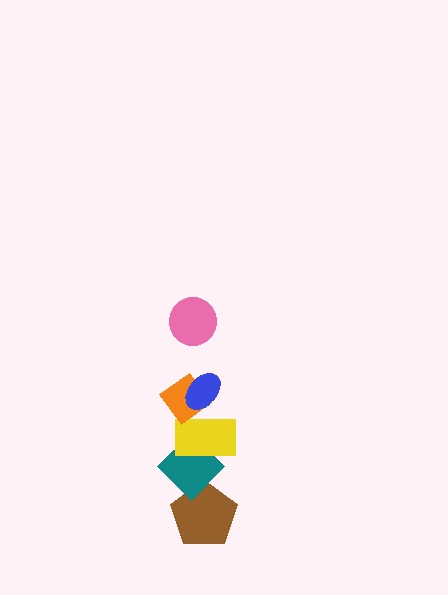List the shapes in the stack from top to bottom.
From top to bottom: the pink circle, the blue ellipse, the orange diamond, the yellow rectangle, the teal diamond, the brown pentagon.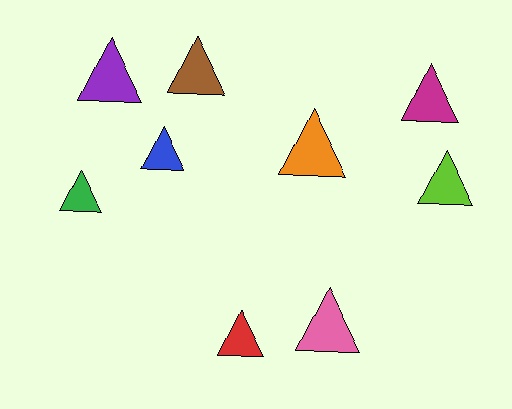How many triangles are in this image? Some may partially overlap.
There are 9 triangles.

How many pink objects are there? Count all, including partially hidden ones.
There is 1 pink object.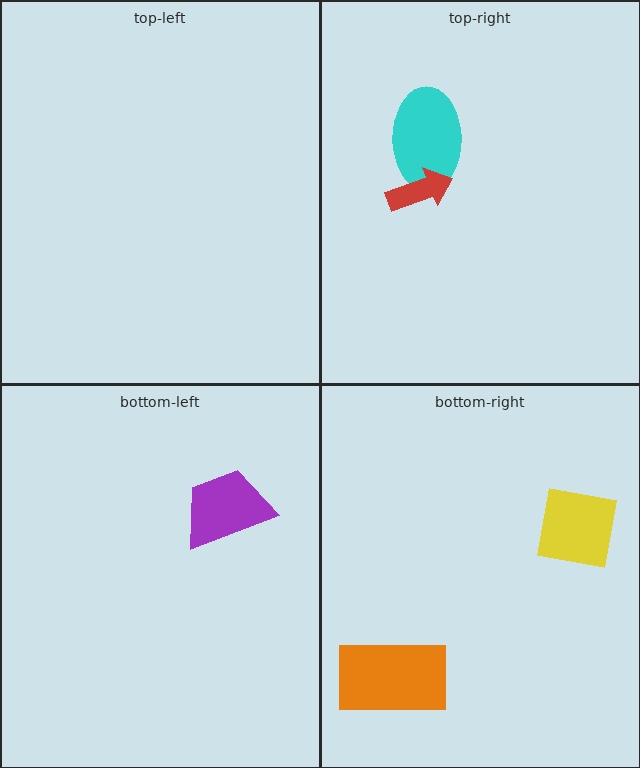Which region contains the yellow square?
The bottom-right region.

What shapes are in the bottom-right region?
The yellow square, the orange rectangle.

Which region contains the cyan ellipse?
The top-right region.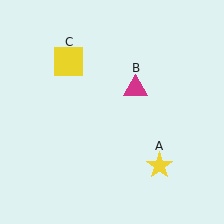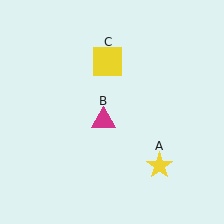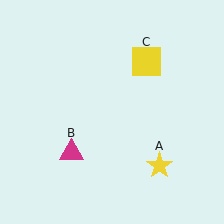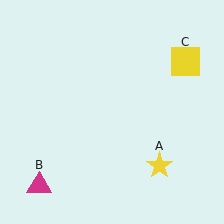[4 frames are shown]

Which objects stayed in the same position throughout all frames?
Yellow star (object A) remained stationary.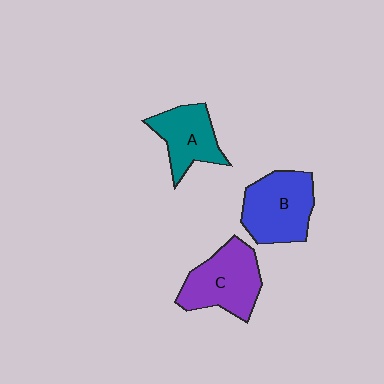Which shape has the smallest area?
Shape A (teal).